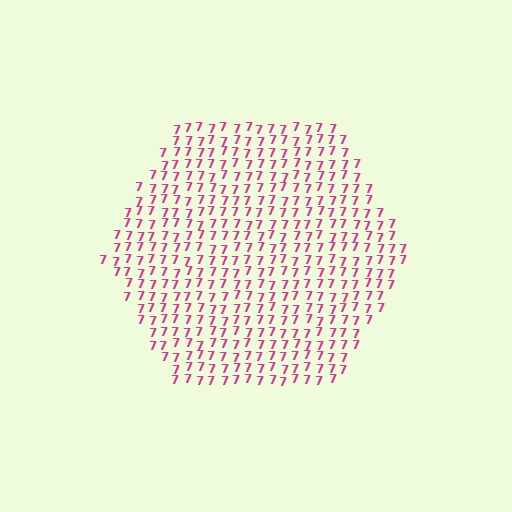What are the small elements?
The small elements are digit 7's.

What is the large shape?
The large shape is a hexagon.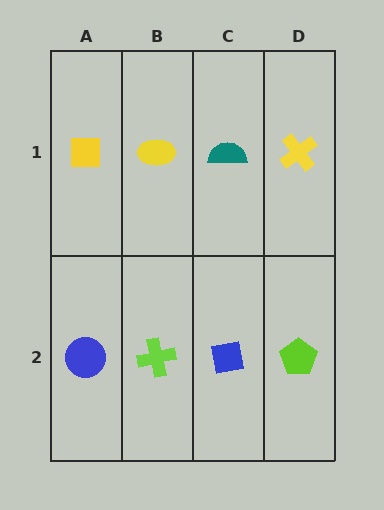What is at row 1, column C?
A teal semicircle.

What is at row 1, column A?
A yellow square.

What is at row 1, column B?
A yellow ellipse.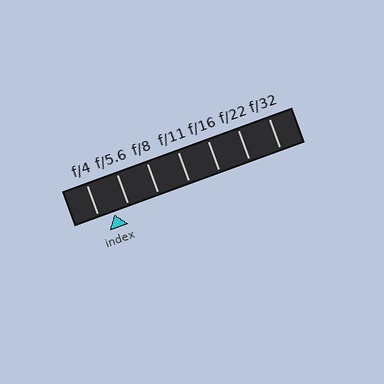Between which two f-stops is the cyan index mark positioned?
The index mark is between f/4 and f/5.6.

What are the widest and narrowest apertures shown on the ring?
The widest aperture shown is f/4 and the narrowest is f/32.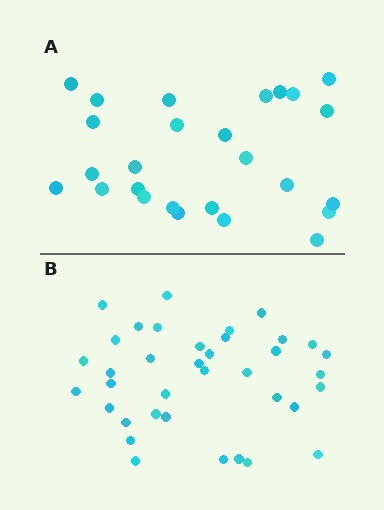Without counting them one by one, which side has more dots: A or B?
Region B (the bottom region) has more dots.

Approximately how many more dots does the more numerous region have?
Region B has roughly 12 or so more dots than region A.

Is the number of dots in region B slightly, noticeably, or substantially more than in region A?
Region B has noticeably more, but not dramatically so. The ratio is roughly 1.4 to 1.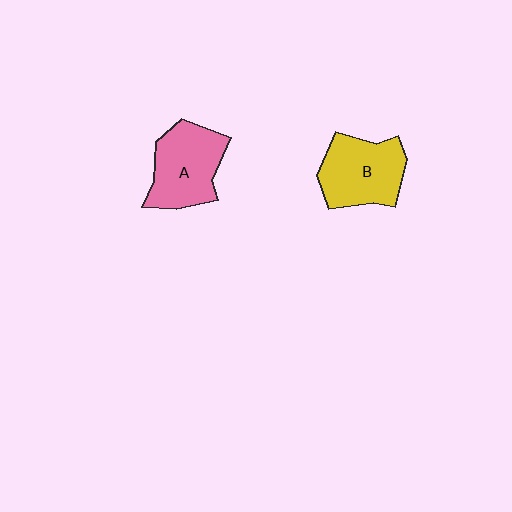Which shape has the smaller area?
Shape A (pink).